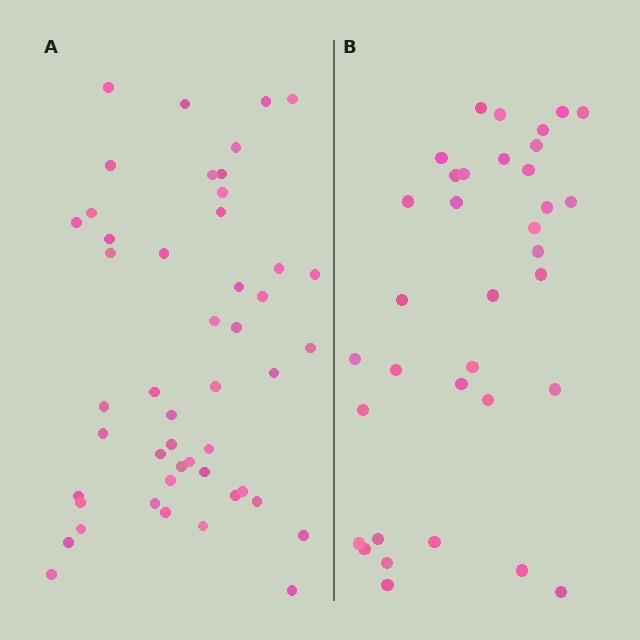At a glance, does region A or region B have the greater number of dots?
Region A (the left region) has more dots.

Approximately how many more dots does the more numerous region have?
Region A has approximately 15 more dots than region B.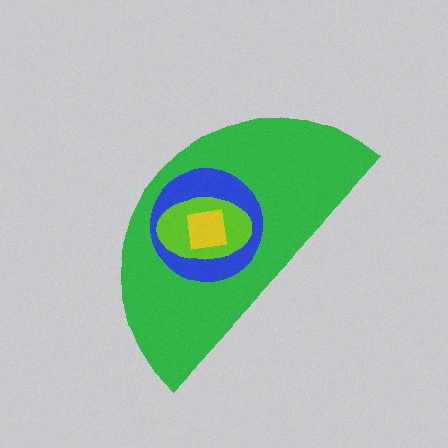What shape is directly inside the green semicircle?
The blue circle.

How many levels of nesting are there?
4.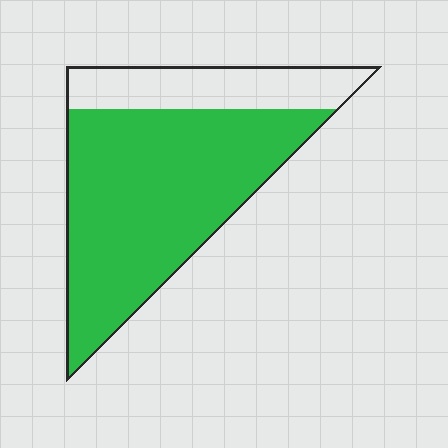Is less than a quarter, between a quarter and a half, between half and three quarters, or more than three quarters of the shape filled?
Between half and three quarters.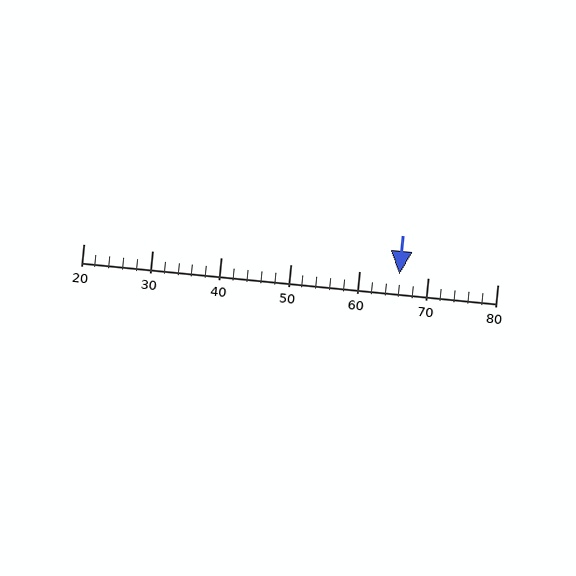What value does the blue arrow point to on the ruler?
The blue arrow points to approximately 66.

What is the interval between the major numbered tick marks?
The major tick marks are spaced 10 units apart.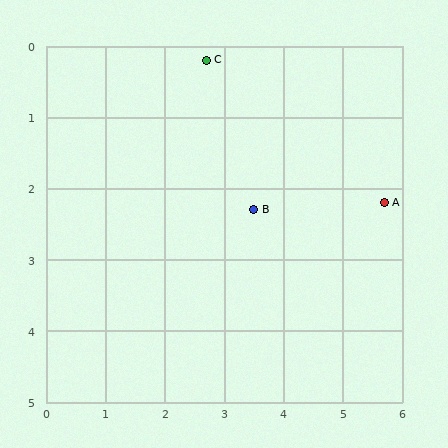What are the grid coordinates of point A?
Point A is at approximately (5.7, 2.2).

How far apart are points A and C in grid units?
Points A and C are about 3.6 grid units apart.